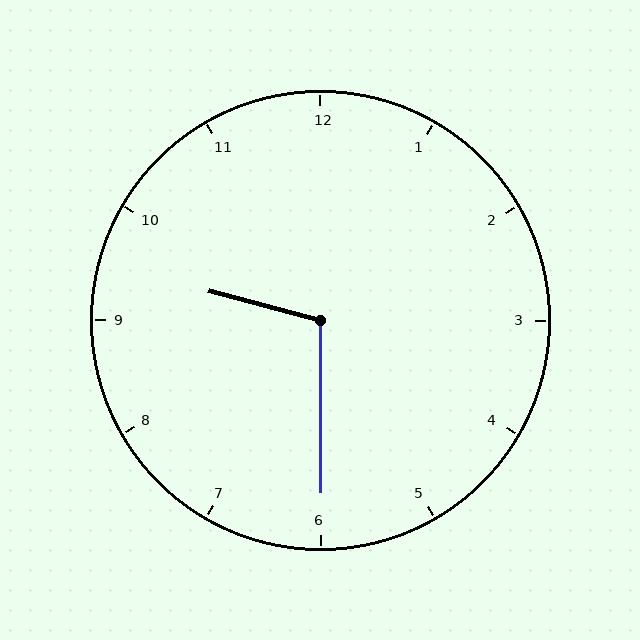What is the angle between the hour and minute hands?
Approximately 105 degrees.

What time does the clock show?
9:30.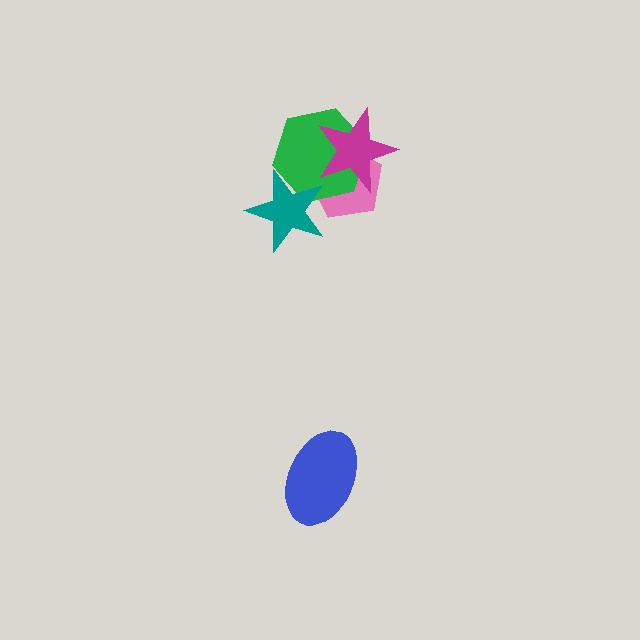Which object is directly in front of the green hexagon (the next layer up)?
The teal star is directly in front of the green hexagon.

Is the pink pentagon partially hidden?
Yes, it is partially covered by another shape.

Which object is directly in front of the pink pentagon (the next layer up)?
The green hexagon is directly in front of the pink pentagon.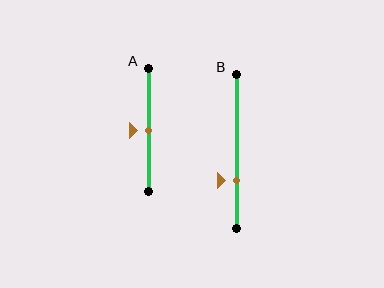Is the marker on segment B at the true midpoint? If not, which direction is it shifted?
No, the marker on segment B is shifted downward by about 19% of the segment length.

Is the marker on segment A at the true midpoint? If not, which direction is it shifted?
Yes, the marker on segment A is at the true midpoint.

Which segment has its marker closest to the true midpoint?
Segment A has its marker closest to the true midpoint.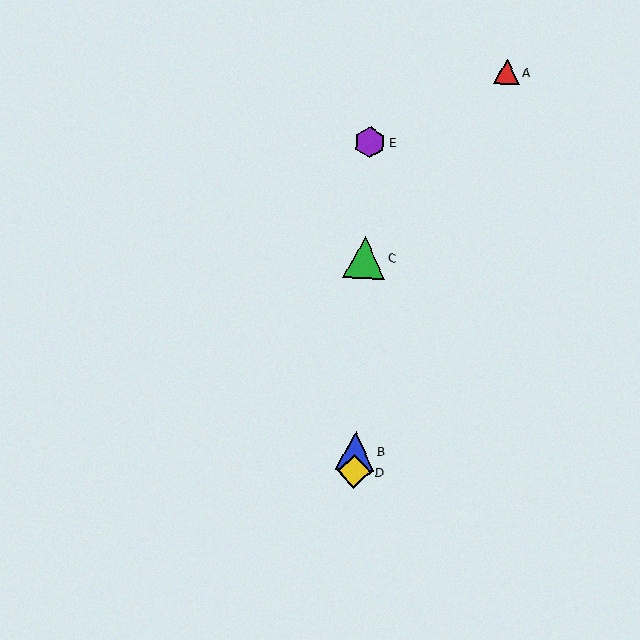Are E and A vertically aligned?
No, E is at x≈370 and A is at x≈507.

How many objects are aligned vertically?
4 objects (B, C, D, E) are aligned vertically.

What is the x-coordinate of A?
Object A is at x≈507.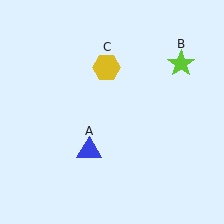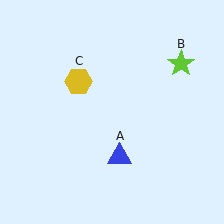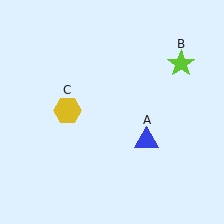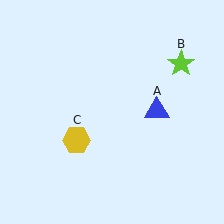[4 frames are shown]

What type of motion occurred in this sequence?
The blue triangle (object A), yellow hexagon (object C) rotated counterclockwise around the center of the scene.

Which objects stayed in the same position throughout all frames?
Lime star (object B) remained stationary.